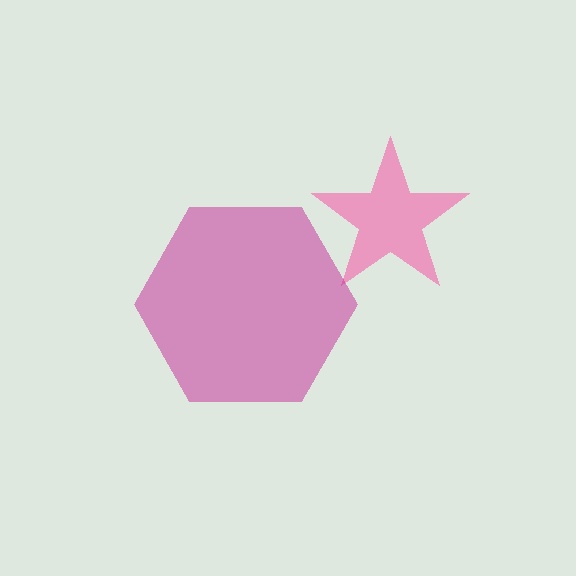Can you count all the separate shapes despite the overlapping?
Yes, there are 2 separate shapes.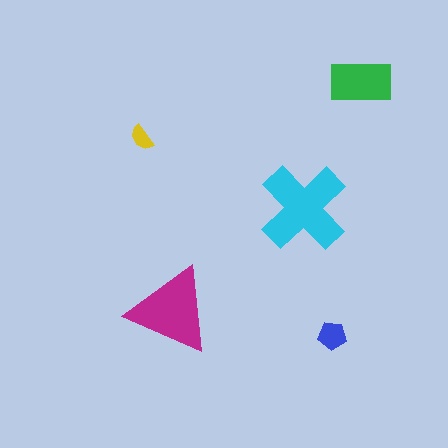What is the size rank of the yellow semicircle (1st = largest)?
5th.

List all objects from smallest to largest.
The yellow semicircle, the blue pentagon, the green rectangle, the magenta triangle, the cyan cross.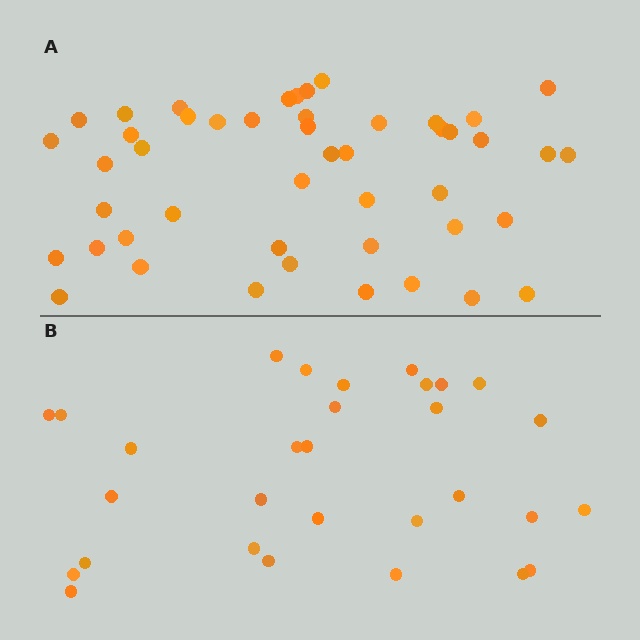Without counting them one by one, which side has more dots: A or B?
Region A (the top region) has more dots.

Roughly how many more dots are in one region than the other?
Region A has approximately 15 more dots than region B.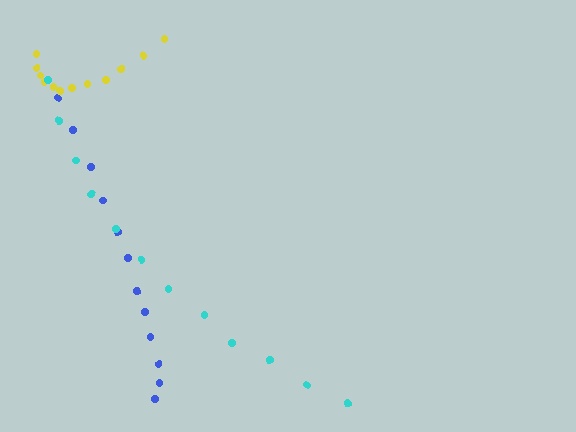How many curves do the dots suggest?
There are 3 distinct paths.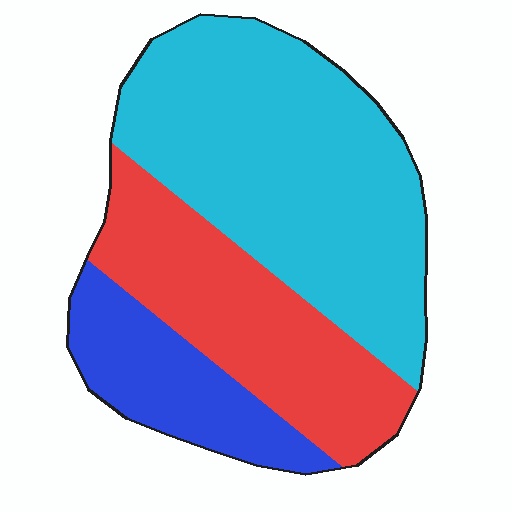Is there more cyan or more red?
Cyan.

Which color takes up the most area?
Cyan, at roughly 50%.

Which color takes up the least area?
Blue, at roughly 20%.